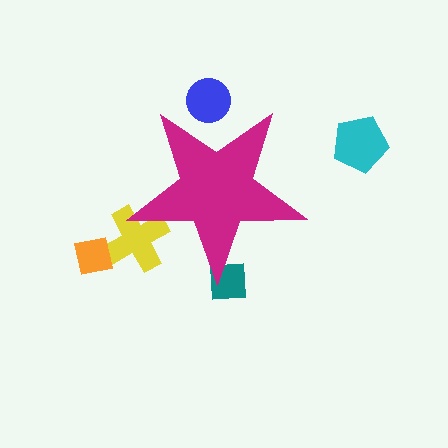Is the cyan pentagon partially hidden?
No, the cyan pentagon is fully visible.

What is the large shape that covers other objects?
A magenta star.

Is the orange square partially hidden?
No, the orange square is fully visible.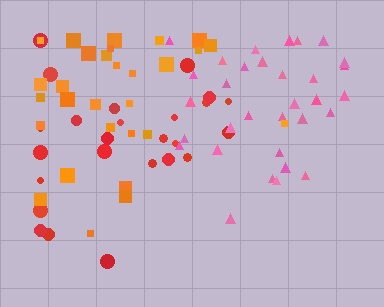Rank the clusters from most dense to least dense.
pink, orange, red.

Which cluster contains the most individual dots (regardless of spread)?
Pink (32).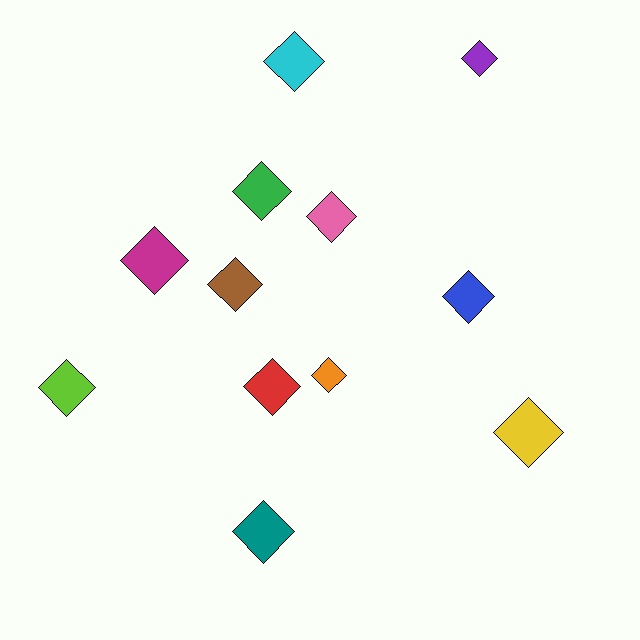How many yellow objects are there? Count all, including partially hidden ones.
There is 1 yellow object.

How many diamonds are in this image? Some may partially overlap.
There are 12 diamonds.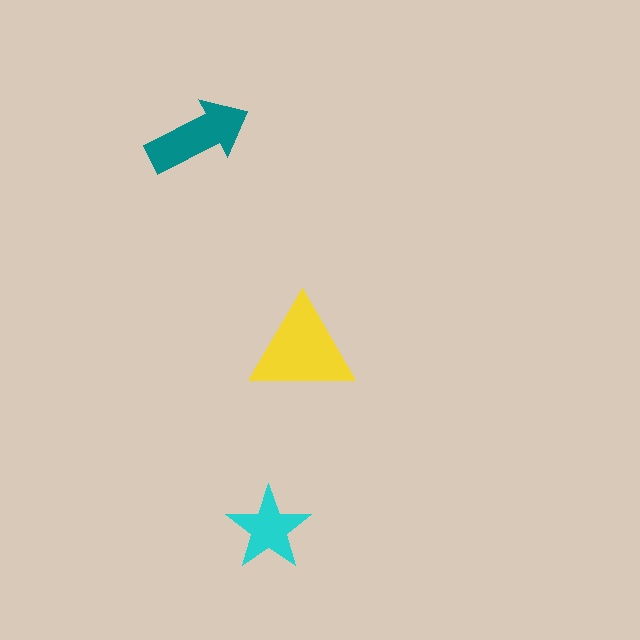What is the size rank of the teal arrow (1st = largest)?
2nd.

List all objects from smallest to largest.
The cyan star, the teal arrow, the yellow triangle.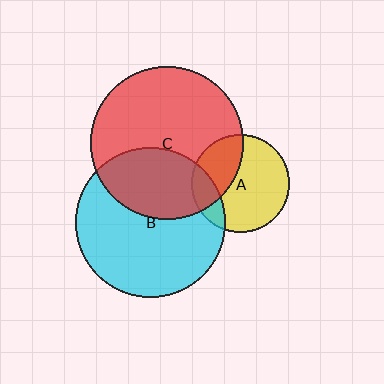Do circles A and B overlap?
Yes.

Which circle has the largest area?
Circle C (red).